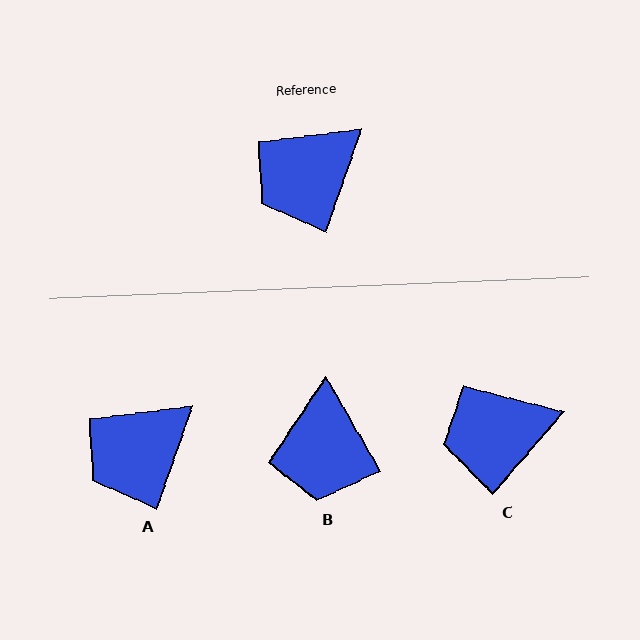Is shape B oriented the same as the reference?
No, it is off by about 49 degrees.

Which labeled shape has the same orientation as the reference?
A.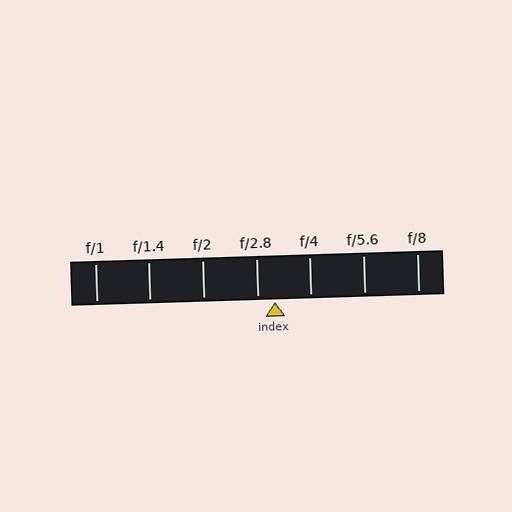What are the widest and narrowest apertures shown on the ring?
The widest aperture shown is f/1 and the narrowest is f/8.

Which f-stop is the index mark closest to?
The index mark is closest to f/2.8.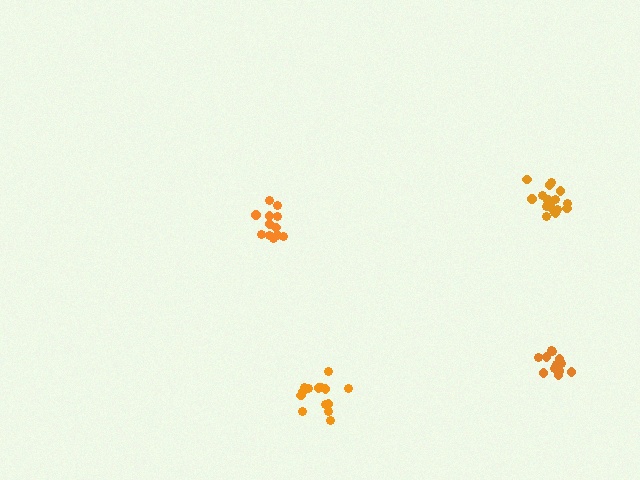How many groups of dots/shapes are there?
There are 4 groups.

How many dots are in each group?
Group 1: 14 dots, Group 2: 12 dots, Group 3: 18 dots, Group 4: 12 dots (56 total).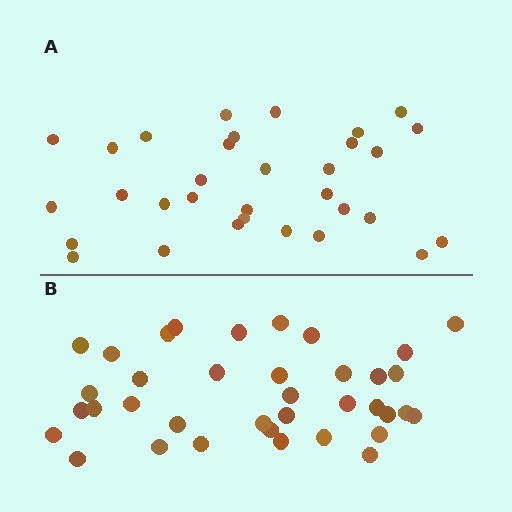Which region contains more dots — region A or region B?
Region B (the bottom region) has more dots.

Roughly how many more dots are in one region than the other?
Region B has about 5 more dots than region A.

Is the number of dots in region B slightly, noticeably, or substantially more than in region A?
Region B has only slightly more — the two regions are fairly close. The ratio is roughly 1.2 to 1.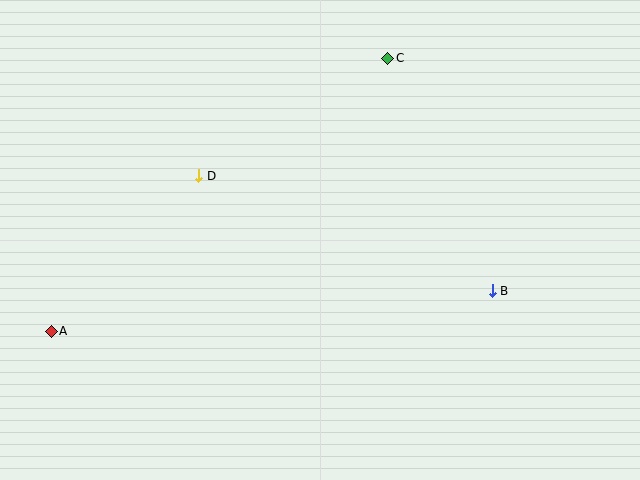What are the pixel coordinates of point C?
Point C is at (388, 58).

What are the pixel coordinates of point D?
Point D is at (199, 176).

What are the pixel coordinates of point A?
Point A is at (51, 331).